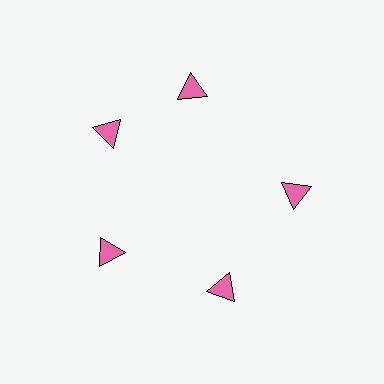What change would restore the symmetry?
The symmetry would be restored by rotating it back into even spacing with its neighbors so that all 5 triangles sit at equal angles and equal distance from the center.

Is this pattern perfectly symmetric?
No. The 5 pink triangles are arranged in a ring, but one element near the 1 o'clock position is rotated out of alignment along the ring, breaking the 5-fold rotational symmetry.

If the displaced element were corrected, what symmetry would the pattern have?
It would have 5-fold rotational symmetry — the pattern would map onto itself every 72 degrees.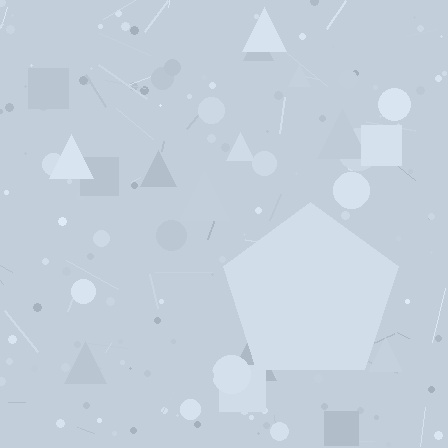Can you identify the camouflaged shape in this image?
The camouflaged shape is a pentagon.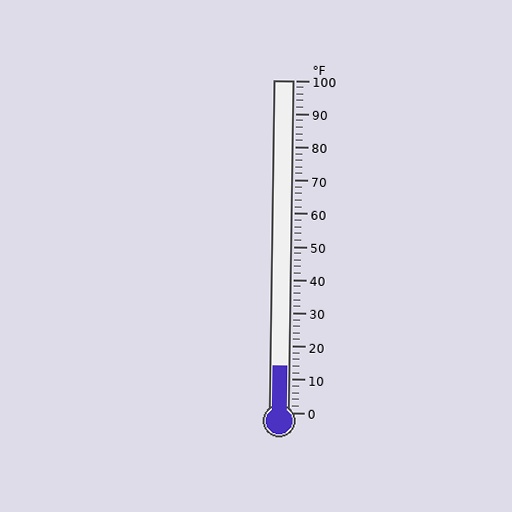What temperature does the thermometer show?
The thermometer shows approximately 14°F.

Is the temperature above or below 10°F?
The temperature is above 10°F.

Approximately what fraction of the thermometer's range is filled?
The thermometer is filled to approximately 15% of its range.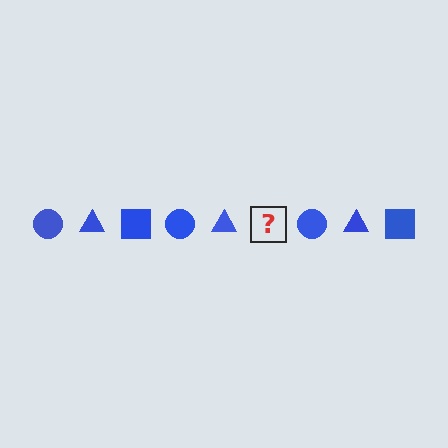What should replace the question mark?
The question mark should be replaced with a blue square.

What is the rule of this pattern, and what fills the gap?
The rule is that the pattern cycles through circle, triangle, square shapes in blue. The gap should be filled with a blue square.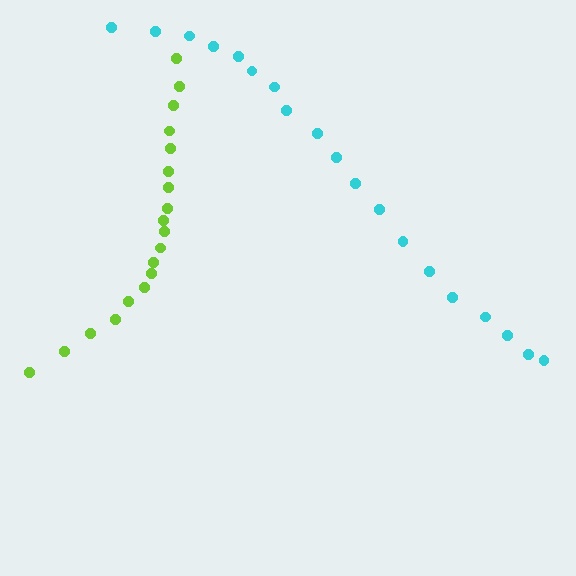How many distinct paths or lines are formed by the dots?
There are 2 distinct paths.